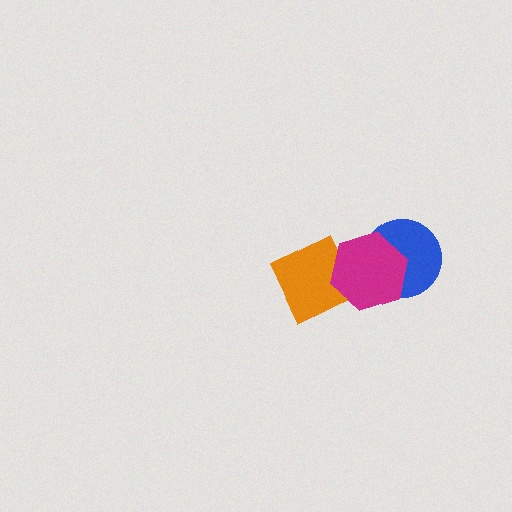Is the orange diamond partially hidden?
Yes, it is partially covered by another shape.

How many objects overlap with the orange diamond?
1 object overlaps with the orange diamond.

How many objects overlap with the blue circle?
1 object overlaps with the blue circle.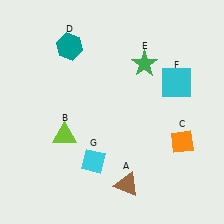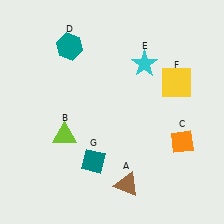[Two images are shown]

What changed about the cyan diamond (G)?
In Image 1, G is cyan. In Image 2, it changed to teal.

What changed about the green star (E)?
In Image 1, E is green. In Image 2, it changed to cyan.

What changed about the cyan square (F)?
In Image 1, F is cyan. In Image 2, it changed to yellow.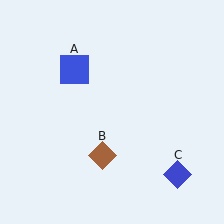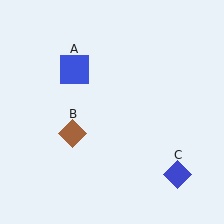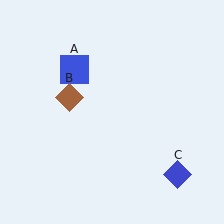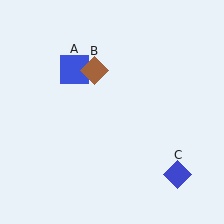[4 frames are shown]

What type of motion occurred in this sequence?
The brown diamond (object B) rotated clockwise around the center of the scene.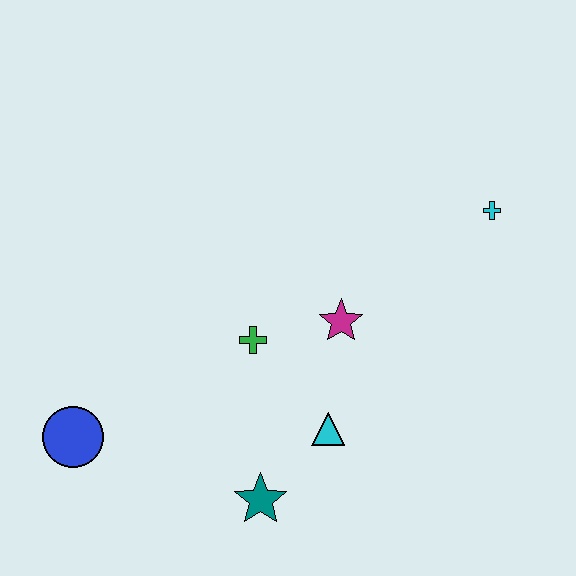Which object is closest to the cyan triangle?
The teal star is closest to the cyan triangle.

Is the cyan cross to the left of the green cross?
No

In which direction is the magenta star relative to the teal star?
The magenta star is above the teal star.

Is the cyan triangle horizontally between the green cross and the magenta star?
Yes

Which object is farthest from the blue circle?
The cyan cross is farthest from the blue circle.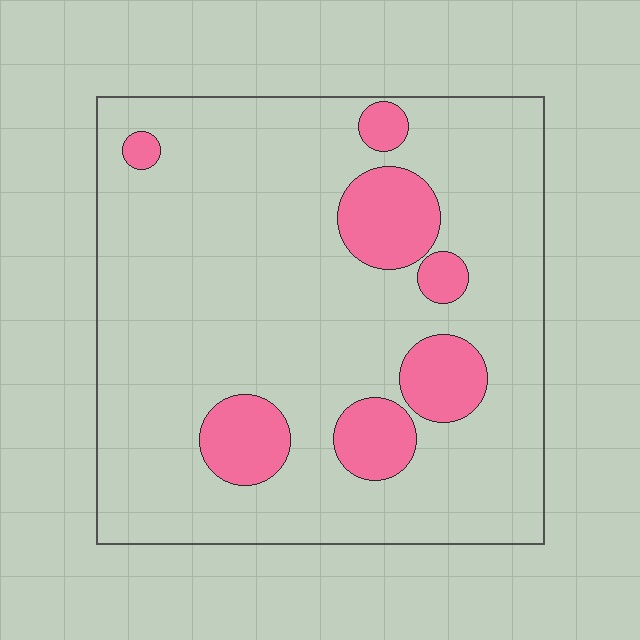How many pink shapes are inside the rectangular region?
7.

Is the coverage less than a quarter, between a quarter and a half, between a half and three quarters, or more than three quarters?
Less than a quarter.